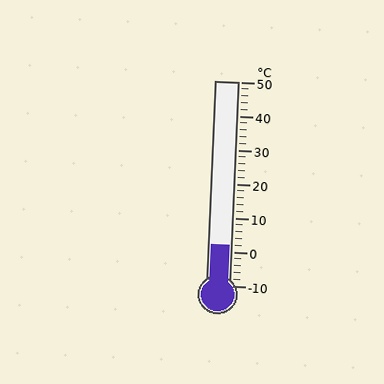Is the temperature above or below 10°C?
The temperature is below 10°C.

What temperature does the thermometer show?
The thermometer shows approximately 2°C.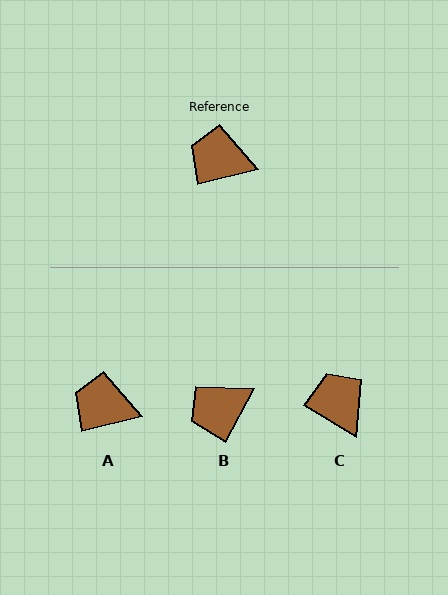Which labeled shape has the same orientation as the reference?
A.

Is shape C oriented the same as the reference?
No, it is off by about 46 degrees.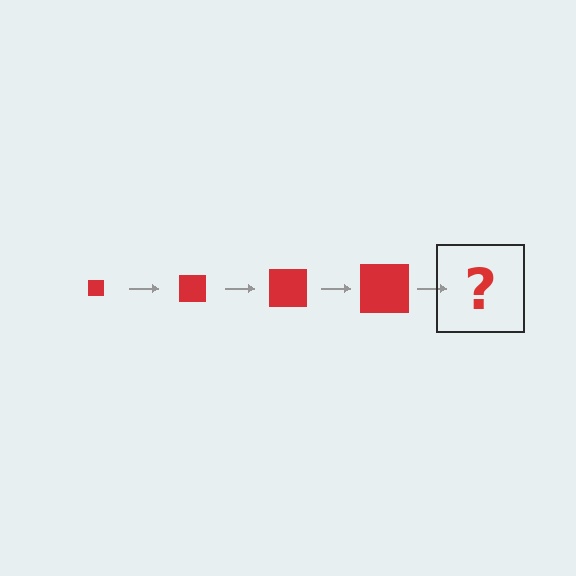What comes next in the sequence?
The next element should be a red square, larger than the previous one.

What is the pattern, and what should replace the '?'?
The pattern is that the square gets progressively larger each step. The '?' should be a red square, larger than the previous one.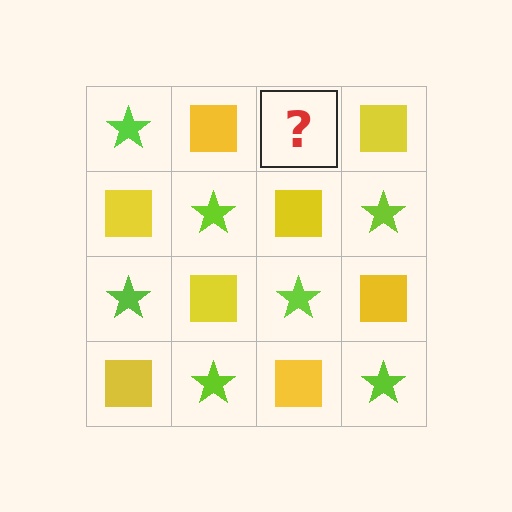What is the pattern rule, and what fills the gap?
The rule is that it alternates lime star and yellow square in a checkerboard pattern. The gap should be filled with a lime star.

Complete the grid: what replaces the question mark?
The question mark should be replaced with a lime star.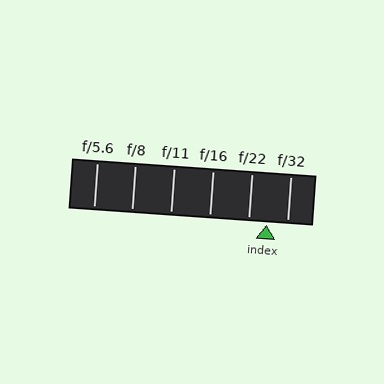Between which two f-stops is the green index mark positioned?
The index mark is between f/22 and f/32.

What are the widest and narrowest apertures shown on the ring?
The widest aperture shown is f/5.6 and the narrowest is f/32.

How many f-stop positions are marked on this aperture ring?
There are 6 f-stop positions marked.